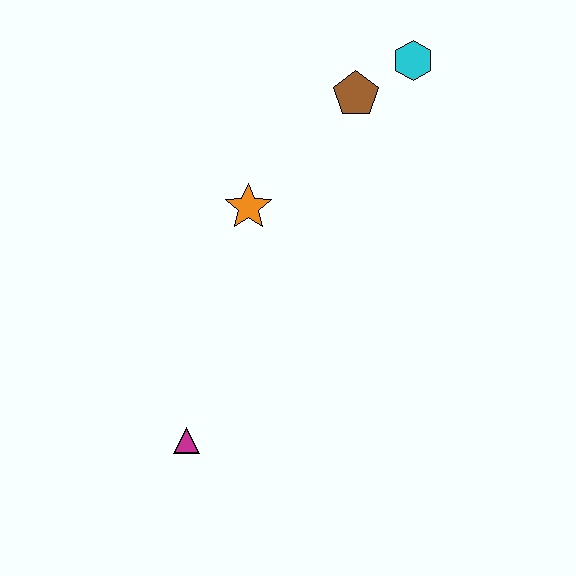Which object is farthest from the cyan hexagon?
The magenta triangle is farthest from the cyan hexagon.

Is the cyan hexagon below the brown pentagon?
No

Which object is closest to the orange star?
The brown pentagon is closest to the orange star.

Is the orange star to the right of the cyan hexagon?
No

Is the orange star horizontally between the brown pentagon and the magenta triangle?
Yes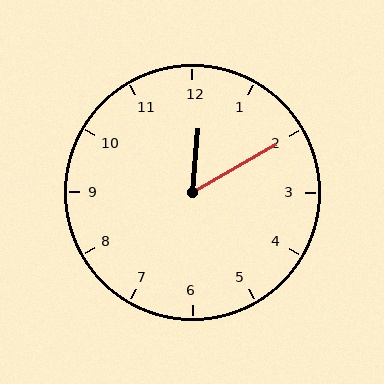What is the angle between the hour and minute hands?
Approximately 55 degrees.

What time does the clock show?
12:10.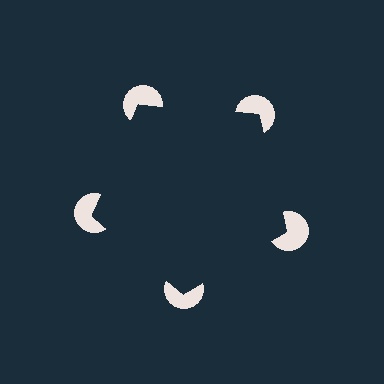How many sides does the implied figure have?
5 sides.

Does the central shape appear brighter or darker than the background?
It typically appears slightly darker than the background, even though no actual brightness change is drawn.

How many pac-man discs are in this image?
There are 5 — one at each vertex of the illusory pentagon.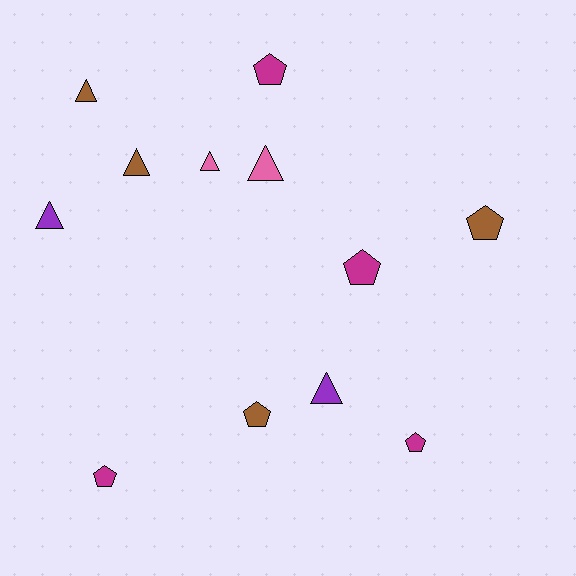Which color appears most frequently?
Magenta, with 4 objects.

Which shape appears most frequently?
Triangle, with 6 objects.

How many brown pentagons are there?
There are 2 brown pentagons.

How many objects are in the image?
There are 12 objects.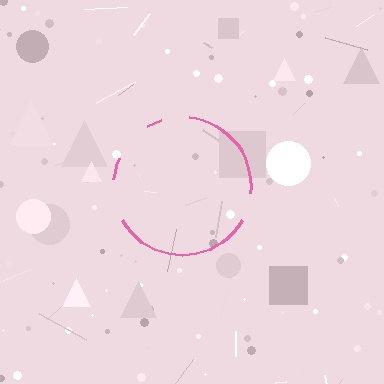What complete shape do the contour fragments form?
The contour fragments form a circle.